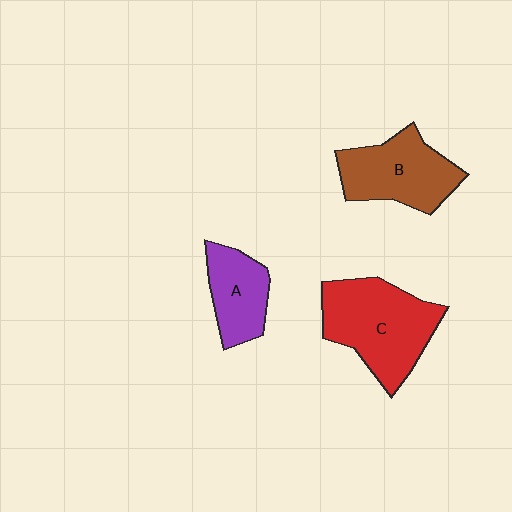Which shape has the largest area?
Shape C (red).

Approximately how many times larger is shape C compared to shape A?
Approximately 1.8 times.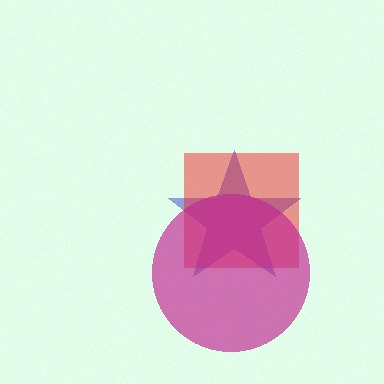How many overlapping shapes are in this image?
There are 3 overlapping shapes in the image.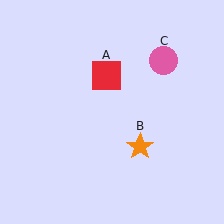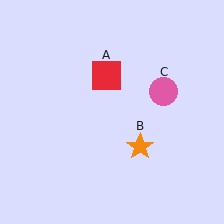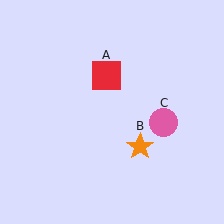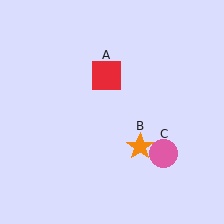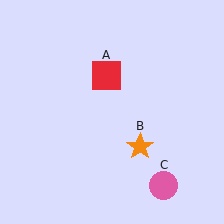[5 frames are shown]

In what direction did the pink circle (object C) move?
The pink circle (object C) moved down.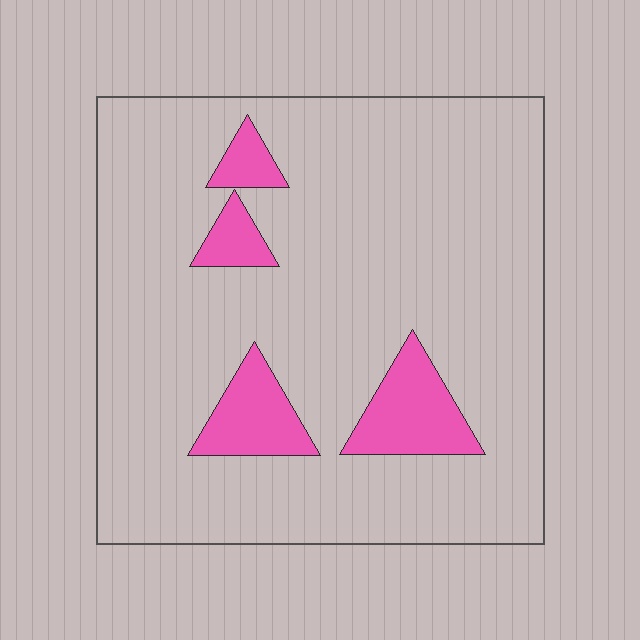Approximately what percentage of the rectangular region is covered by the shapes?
Approximately 10%.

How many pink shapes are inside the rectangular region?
4.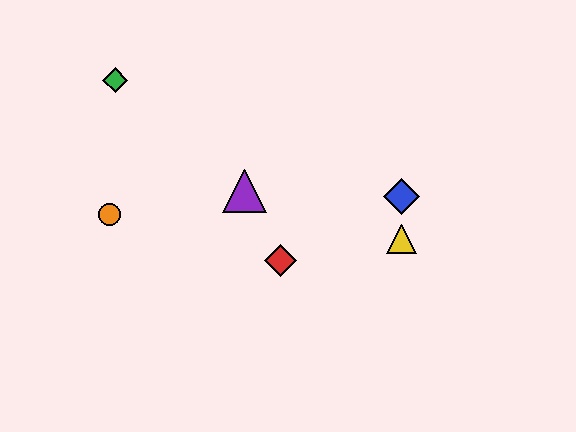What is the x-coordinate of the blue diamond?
The blue diamond is at x≈401.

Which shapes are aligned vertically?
The blue diamond, the yellow triangle are aligned vertically.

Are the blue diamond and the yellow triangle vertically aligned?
Yes, both are at x≈401.